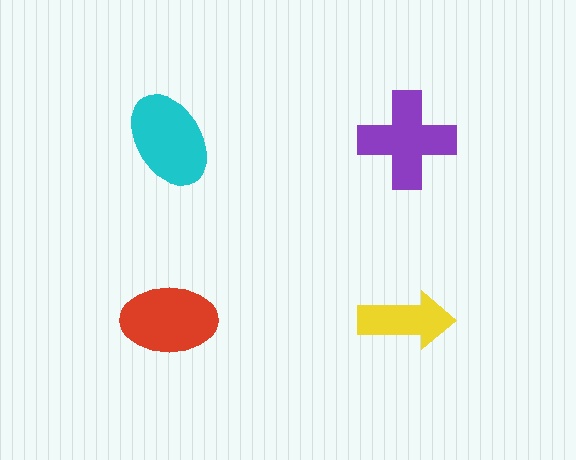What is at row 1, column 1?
A cyan ellipse.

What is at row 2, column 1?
A red ellipse.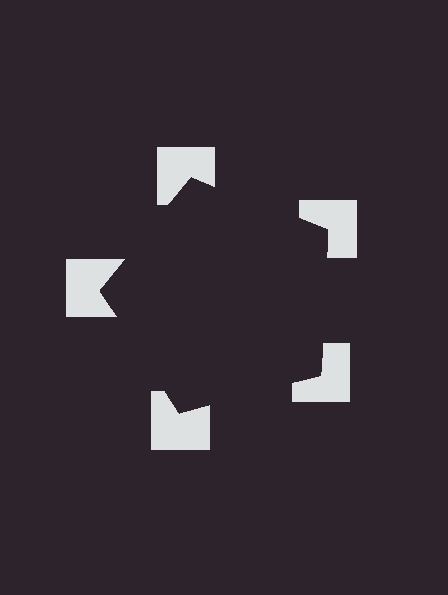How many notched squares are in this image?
There are 5 — one at each vertex of the illusory pentagon.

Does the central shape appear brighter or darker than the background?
It typically appears slightly darker than the background, even though no actual brightness change is drawn.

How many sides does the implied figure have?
5 sides.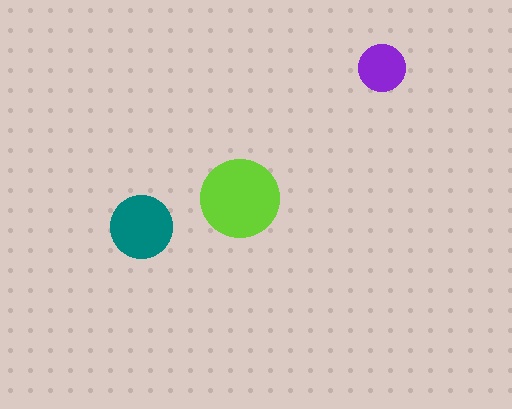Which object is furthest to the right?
The purple circle is rightmost.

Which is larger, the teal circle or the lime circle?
The lime one.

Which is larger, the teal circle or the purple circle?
The teal one.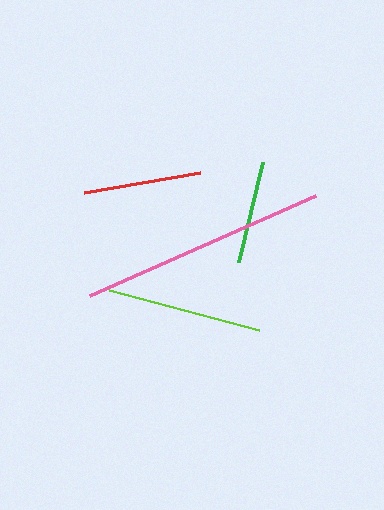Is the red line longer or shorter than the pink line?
The pink line is longer than the red line.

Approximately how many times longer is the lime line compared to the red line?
The lime line is approximately 1.3 times the length of the red line.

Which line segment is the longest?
The pink line is the longest at approximately 248 pixels.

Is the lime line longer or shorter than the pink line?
The pink line is longer than the lime line.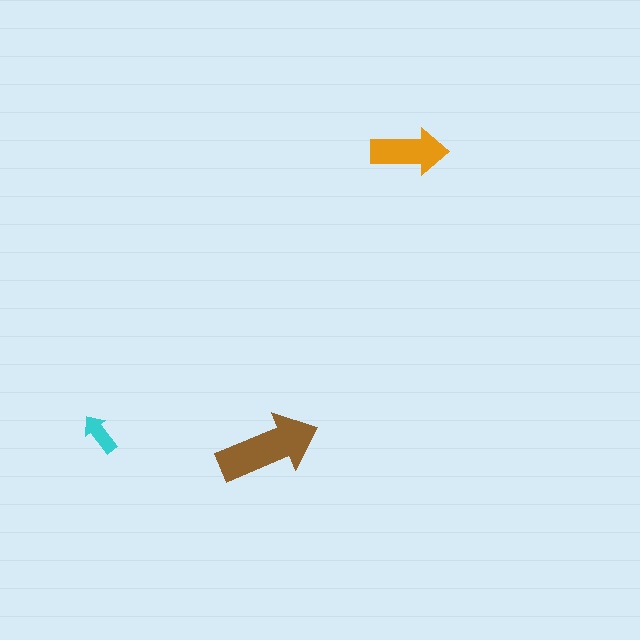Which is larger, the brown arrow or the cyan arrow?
The brown one.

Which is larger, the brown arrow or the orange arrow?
The brown one.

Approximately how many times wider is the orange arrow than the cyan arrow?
About 2 times wider.